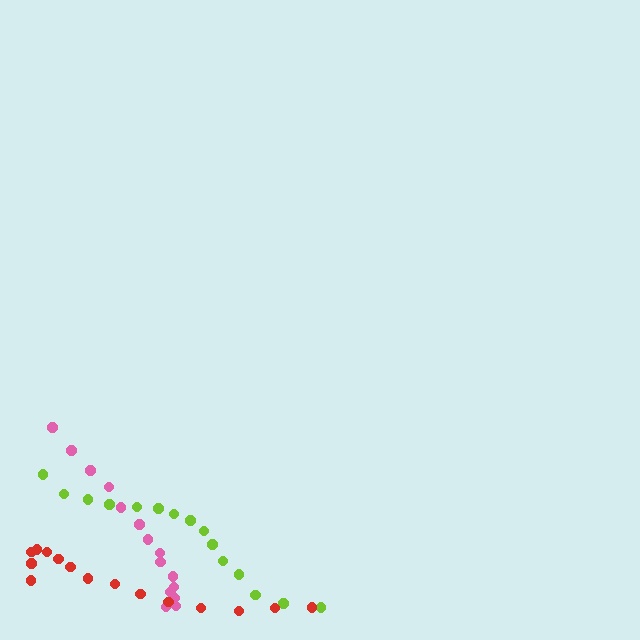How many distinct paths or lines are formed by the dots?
There are 3 distinct paths.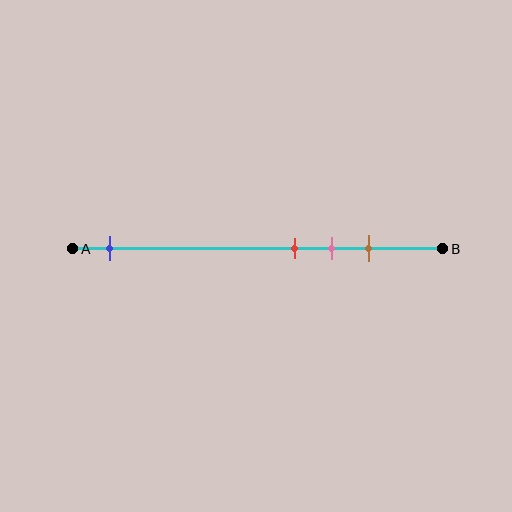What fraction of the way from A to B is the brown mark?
The brown mark is approximately 80% (0.8) of the way from A to B.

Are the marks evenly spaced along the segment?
No, the marks are not evenly spaced.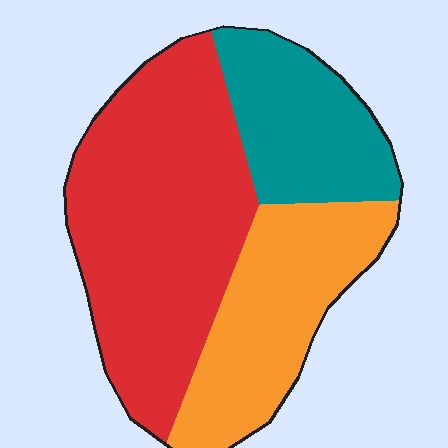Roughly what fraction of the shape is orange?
Orange takes up about one quarter (1/4) of the shape.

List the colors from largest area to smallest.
From largest to smallest: red, orange, teal.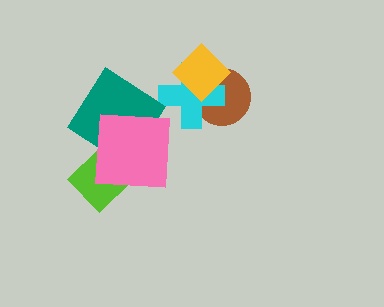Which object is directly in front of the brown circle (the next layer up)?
The cyan cross is directly in front of the brown circle.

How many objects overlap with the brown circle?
2 objects overlap with the brown circle.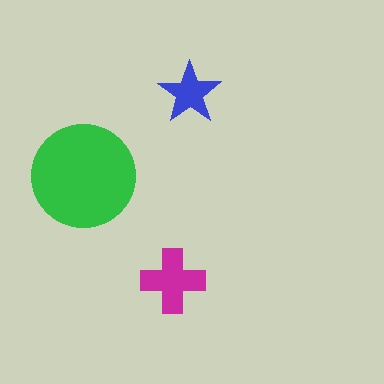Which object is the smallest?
The blue star.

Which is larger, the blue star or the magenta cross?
The magenta cross.